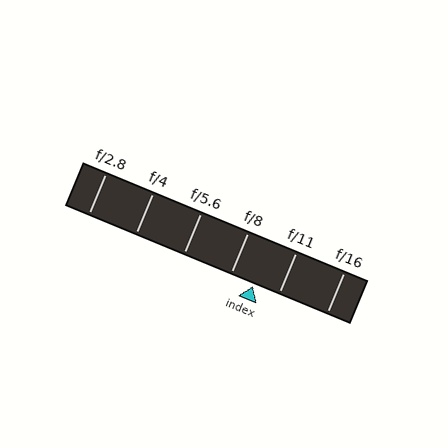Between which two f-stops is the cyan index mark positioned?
The index mark is between f/8 and f/11.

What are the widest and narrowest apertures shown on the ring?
The widest aperture shown is f/2.8 and the narrowest is f/16.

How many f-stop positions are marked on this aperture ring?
There are 6 f-stop positions marked.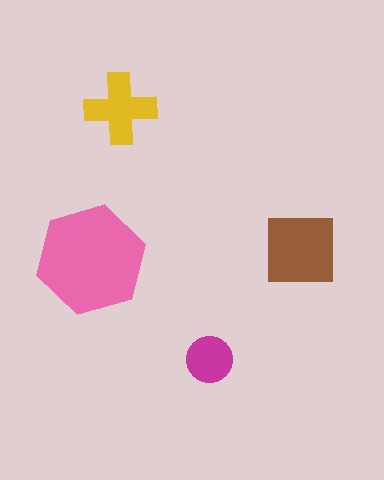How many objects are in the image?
There are 4 objects in the image.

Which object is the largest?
The pink hexagon.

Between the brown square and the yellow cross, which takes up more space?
The brown square.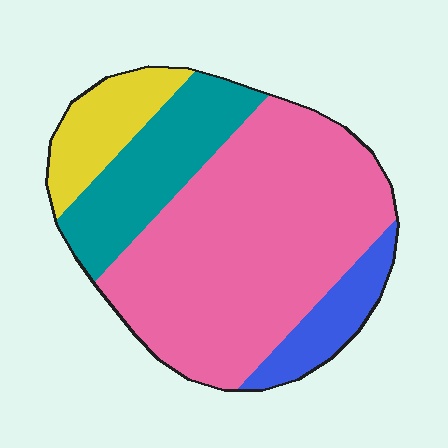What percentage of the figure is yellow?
Yellow takes up about one eighth (1/8) of the figure.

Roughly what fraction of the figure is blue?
Blue covers roughly 10% of the figure.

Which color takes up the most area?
Pink, at roughly 60%.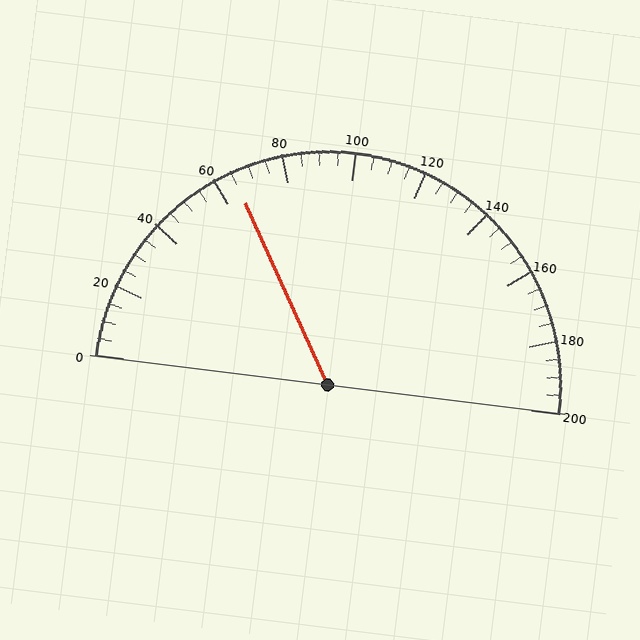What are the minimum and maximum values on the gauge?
The gauge ranges from 0 to 200.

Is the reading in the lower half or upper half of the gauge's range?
The reading is in the lower half of the range (0 to 200).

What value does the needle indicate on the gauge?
The needle indicates approximately 65.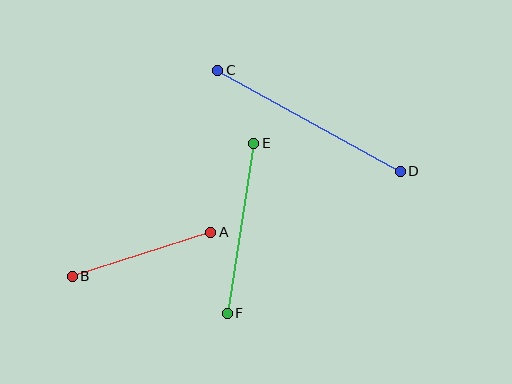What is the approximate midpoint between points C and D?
The midpoint is at approximately (309, 121) pixels.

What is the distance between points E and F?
The distance is approximately 172 pixels.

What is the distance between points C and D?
The distance is approximately 209 pixels.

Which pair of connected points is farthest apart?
Points C and D are farthest apart.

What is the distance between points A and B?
The distance is approximately 145 pixels.